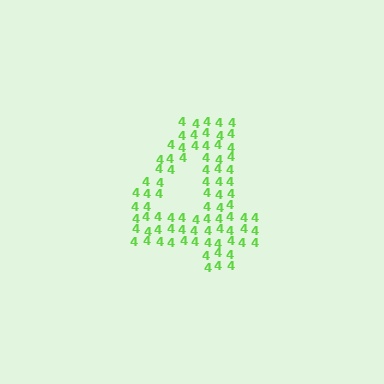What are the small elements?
The small elements are digit 4's.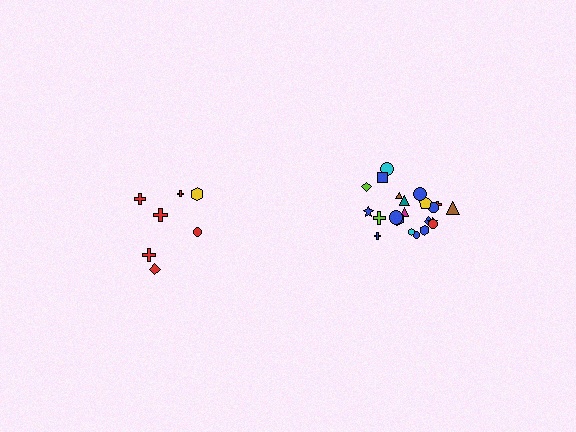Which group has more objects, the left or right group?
The right group.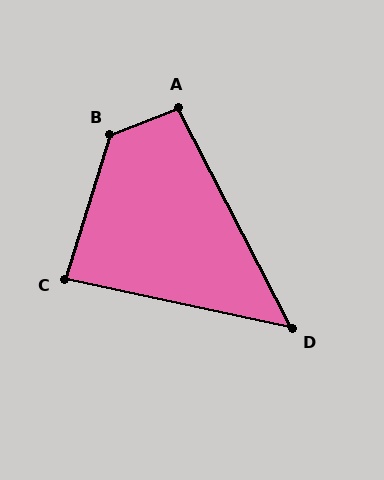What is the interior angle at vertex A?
Approximately 95 degrees (obtuse).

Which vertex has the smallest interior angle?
D, at approximately 51 degrees.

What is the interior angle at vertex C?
Approximately 85 degrees (acute).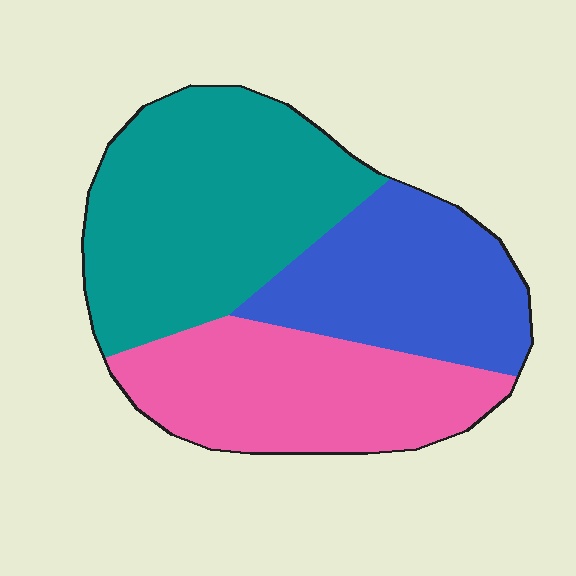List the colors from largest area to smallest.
From largest to smallest: teal, pink, blue.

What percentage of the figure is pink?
Pink covers about 30% of the figure.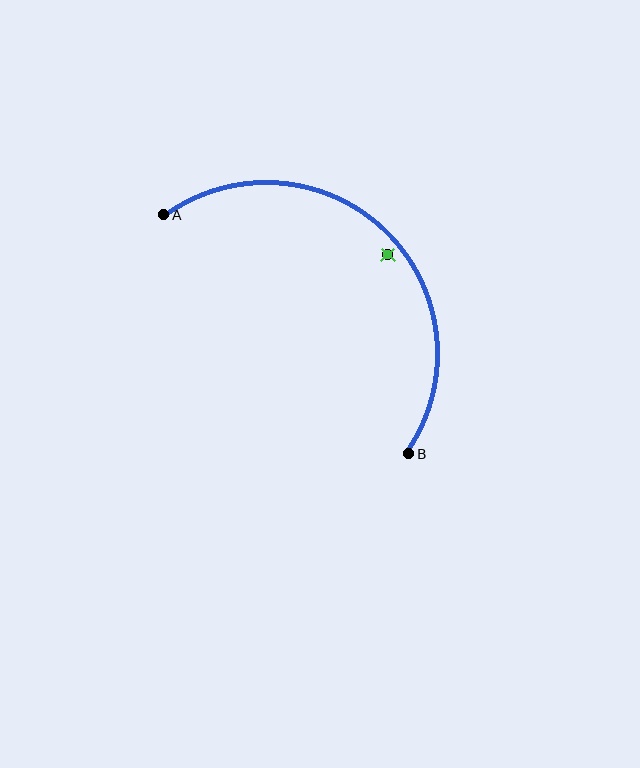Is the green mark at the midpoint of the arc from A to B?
No — the green mark does not lie on the arc at all. It sits slightly inside the curve.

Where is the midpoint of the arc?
The arc midpoint is the point on the curve farthest from the straight line joining A and B. It sits above and to the right of that line.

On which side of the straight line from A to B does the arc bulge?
The arc bulges above and to the right of the straight line connecting A and B.